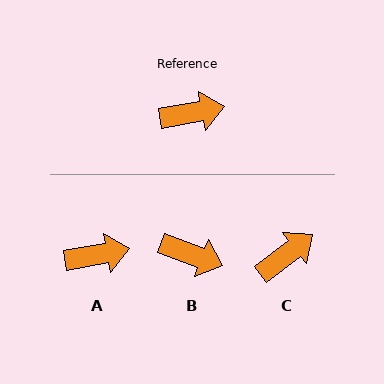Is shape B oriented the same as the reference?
No, it is off by about 31 degrees.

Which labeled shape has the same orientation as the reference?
A.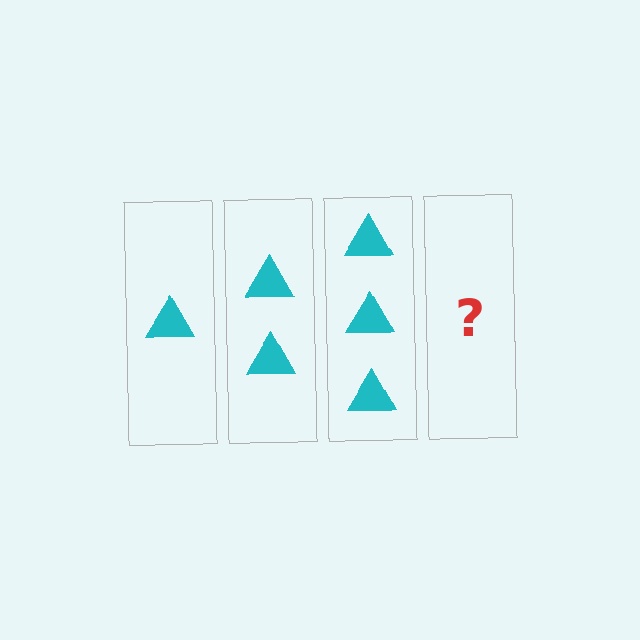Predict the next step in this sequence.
The next step is 4 triangles.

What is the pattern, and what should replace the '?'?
The pattern is that each step adds one more triangle. The '?' should be 4 triangles.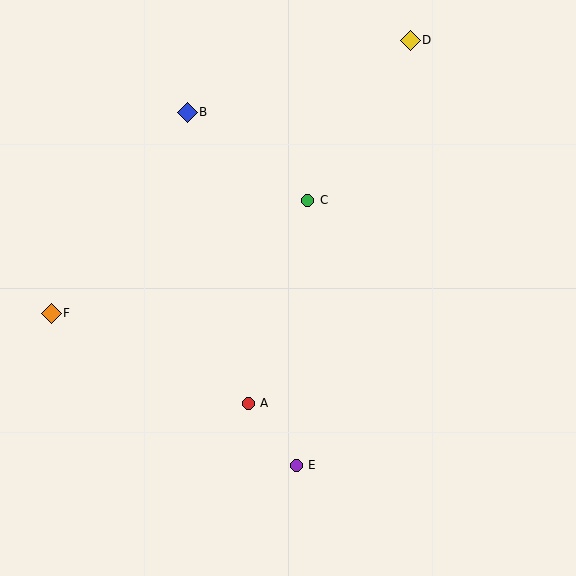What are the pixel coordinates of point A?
Point A is at (248, 403).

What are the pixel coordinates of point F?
Point F is at (51, 313).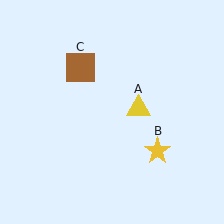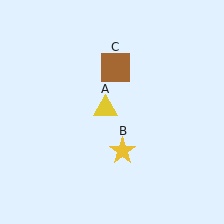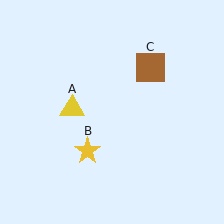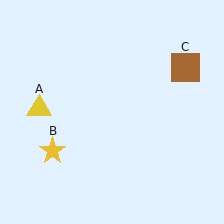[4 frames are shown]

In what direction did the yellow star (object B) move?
The yellow star (object B) moved left.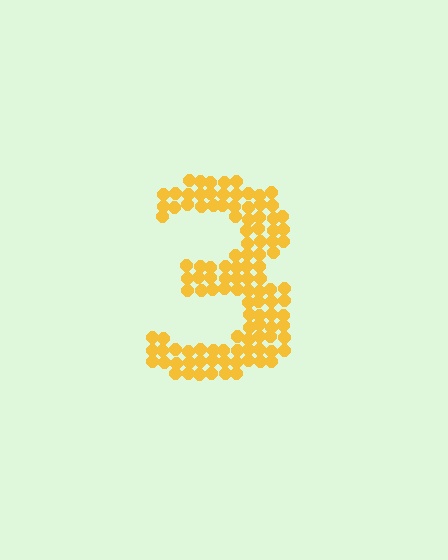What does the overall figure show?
The overall figure shows the digit 3.